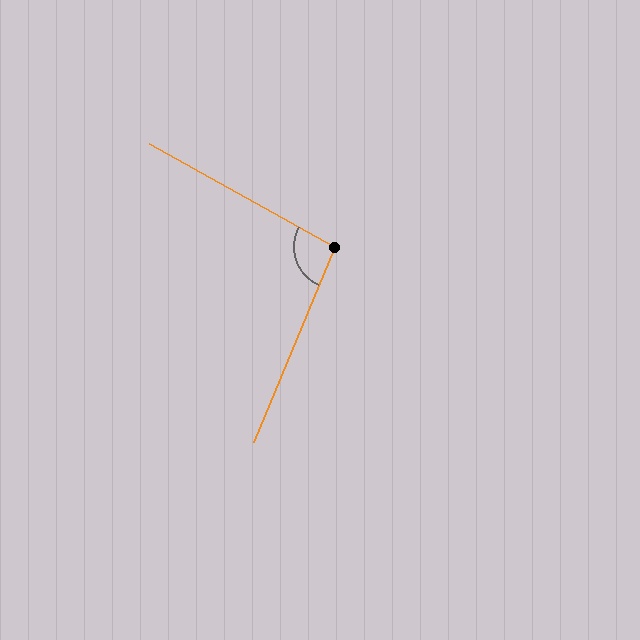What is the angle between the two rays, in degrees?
Approximately 97 degrees.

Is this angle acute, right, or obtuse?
It is obtuse.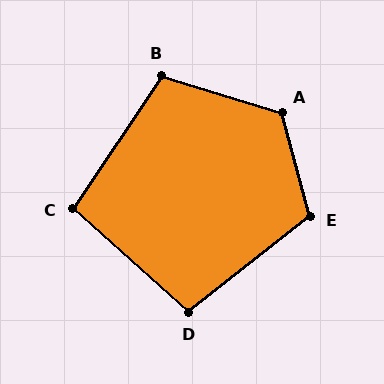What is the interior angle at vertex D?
Approximately 100 degrees (obtuse).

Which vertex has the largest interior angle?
A, at approximately 122 degrees.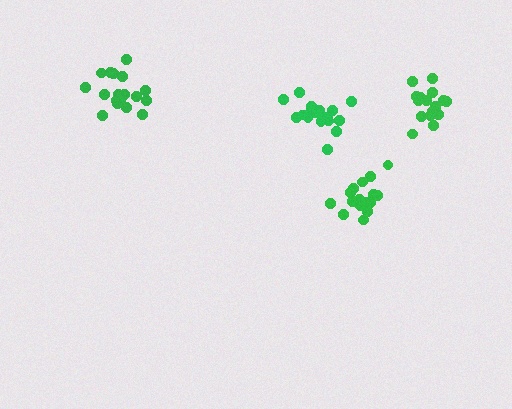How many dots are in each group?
Group 1: 17 dots, Group 2: 19 dots, Group 3: 16 dots, Group 4: 19 dots (71 total).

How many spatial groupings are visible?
There are 4 spatial groupings.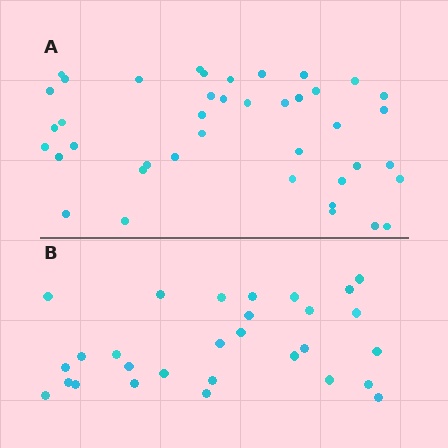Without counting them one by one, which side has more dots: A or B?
Region A (the top region) has more dots.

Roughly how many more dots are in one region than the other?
Region A has roughly 12 or so more dots than region B.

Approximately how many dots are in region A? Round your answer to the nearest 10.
About 40 dots. (The exact count is 41, which rounds to 40.)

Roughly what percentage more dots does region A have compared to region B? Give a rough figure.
About 40% more.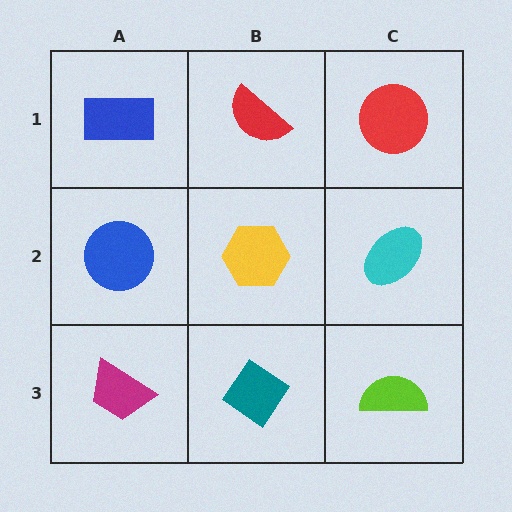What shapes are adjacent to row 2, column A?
A blue rectangle (row 1, column A), a magenta trapezoid (row 3, column A), a yellow hexagon (row 2, column B).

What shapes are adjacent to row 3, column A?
A blue circle (row 2, column A), a teal diamond (row 3, column B).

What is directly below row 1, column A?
A blue circle.